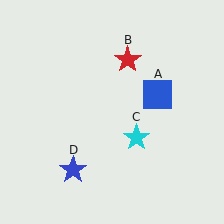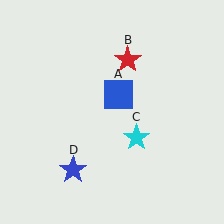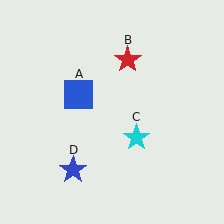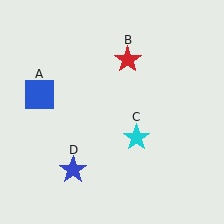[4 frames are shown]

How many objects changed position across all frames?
1 object changed position: blue square (object A).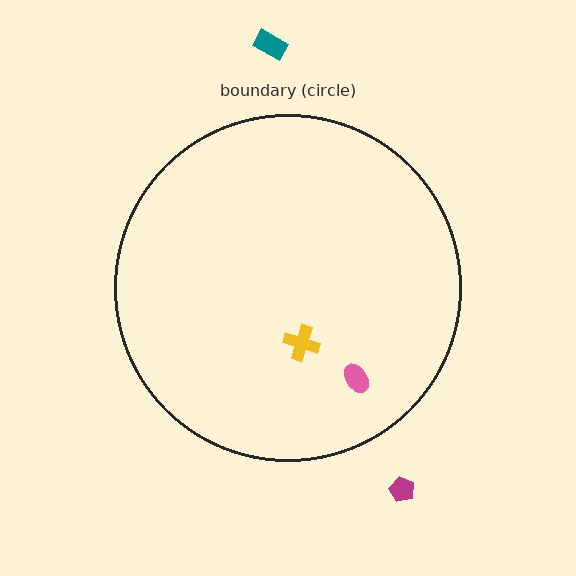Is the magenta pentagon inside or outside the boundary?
Outside.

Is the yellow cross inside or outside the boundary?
Inside.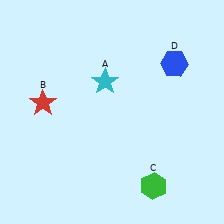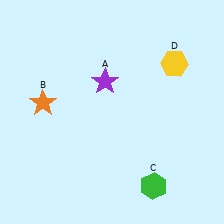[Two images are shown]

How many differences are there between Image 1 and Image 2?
There are 3 differences between the two images.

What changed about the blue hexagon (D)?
In Image 1, D is blue. In Image 2, it changed to yellow.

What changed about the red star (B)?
In Image 1, B is red. In Image 2, it changed to orange.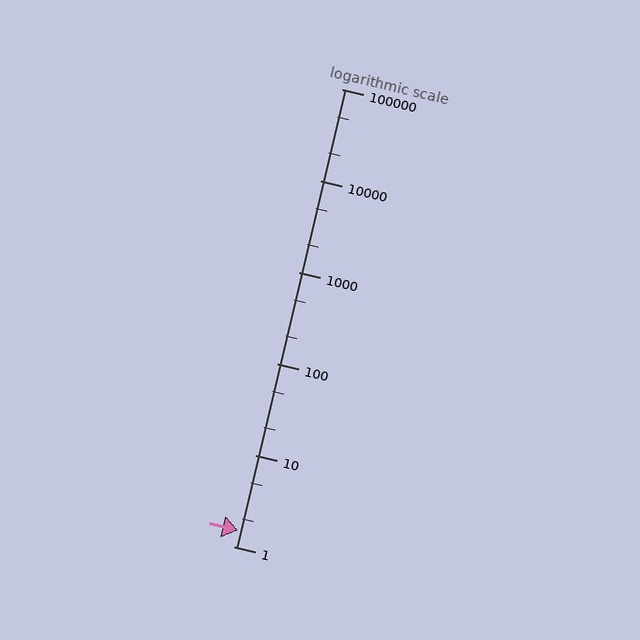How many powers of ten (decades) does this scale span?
The scale spans 5 decades, from 1 to 100000.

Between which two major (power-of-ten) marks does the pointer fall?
The pointer is between 1 and 10.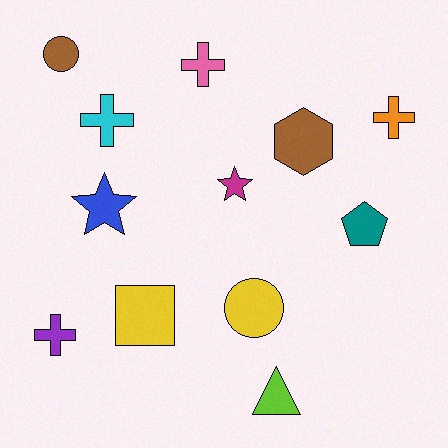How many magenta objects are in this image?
There is 1 magenta object.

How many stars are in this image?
There are 2 stars.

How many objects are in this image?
There are 12 objects.